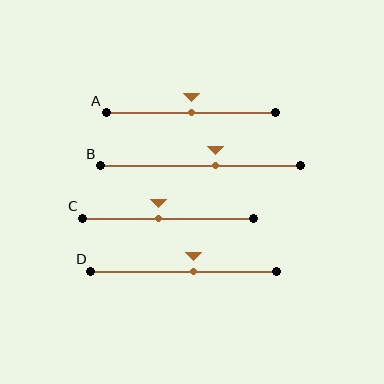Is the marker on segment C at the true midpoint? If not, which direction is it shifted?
No, the marker on segment C is shifted to the left by about 6% of the segment length.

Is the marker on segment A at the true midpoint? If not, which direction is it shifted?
Yes, the marker on segment A is at the true midpoint.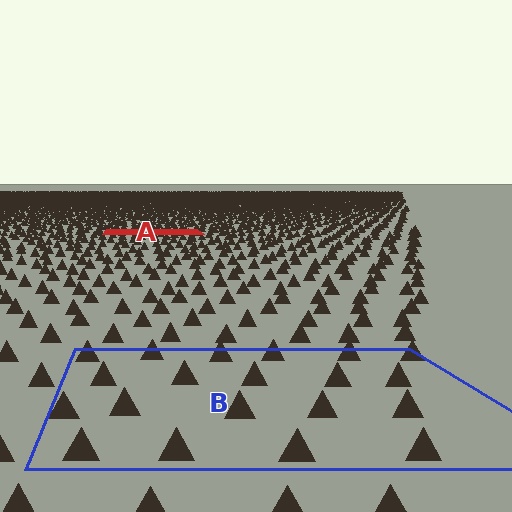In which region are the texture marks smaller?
The texture marks are smaller in region A, because it is farther away.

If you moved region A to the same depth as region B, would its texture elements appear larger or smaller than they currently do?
They would appear larger. At a closer depth, the same texture elements are projected at a bigger on-screen size.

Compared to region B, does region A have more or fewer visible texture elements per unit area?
Region A has more texture elements per unit area — they are packed more densely because it is farther away.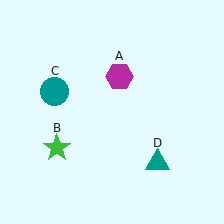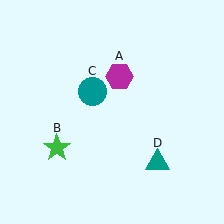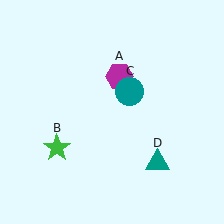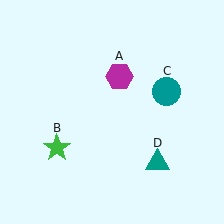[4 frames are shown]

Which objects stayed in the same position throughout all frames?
Magenta hexagon (object A) and green star (object B) and teal triangle (object D) remained stationary.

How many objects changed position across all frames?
1 object changed position: teal circle (object C).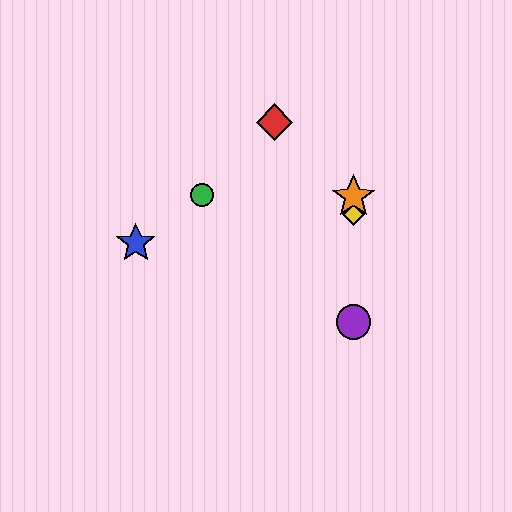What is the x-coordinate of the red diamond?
The red diamond is at x≈275.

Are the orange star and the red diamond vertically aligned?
No, the orange star is at x≈354 and the red diamond is at x≈275.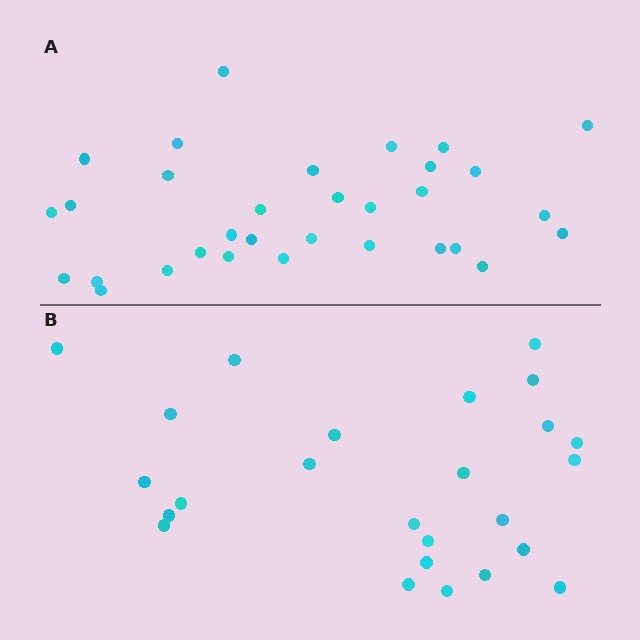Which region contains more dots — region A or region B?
Region A (the top region) has more dots.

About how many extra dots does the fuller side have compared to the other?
Region A has roughly 8 or so more dots than region B.